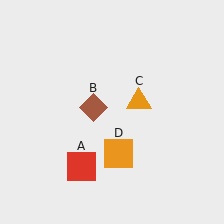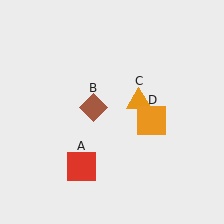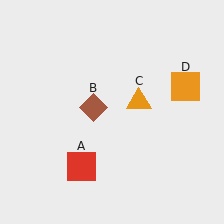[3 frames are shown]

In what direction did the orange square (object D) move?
The orange square (object D) moved up and to the right.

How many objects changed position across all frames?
1 object changed position: orange square (object D).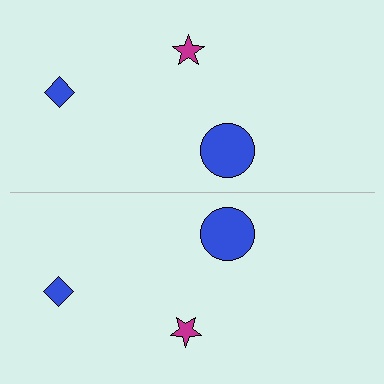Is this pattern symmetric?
Yes, this pattern has bilateral (reflection) symmetry.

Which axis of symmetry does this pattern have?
The pattern has a horizontal axis of symmetry running through the center of the image.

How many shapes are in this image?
There are 6 shapes in this image.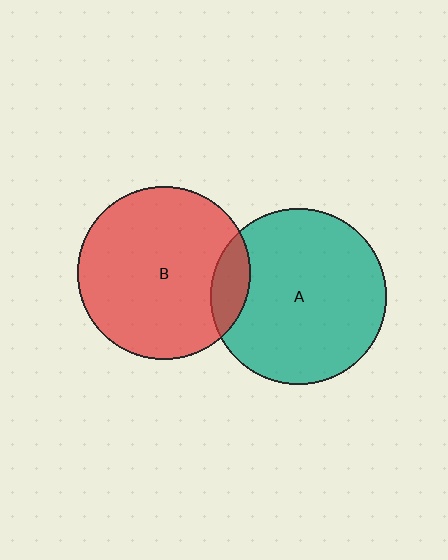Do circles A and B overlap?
Yes.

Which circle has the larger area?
Circle A (teal).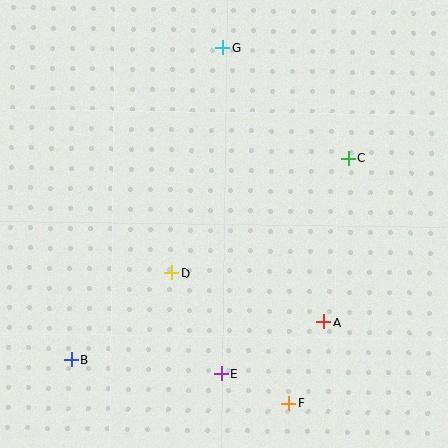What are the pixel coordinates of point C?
Point C is at (348, 158).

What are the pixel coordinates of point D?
Point D is at (172, 273).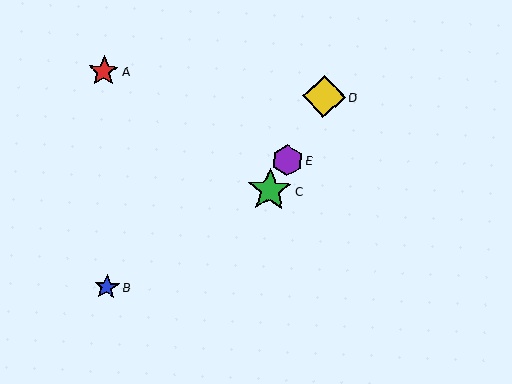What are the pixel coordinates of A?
Object A is at (104, 71).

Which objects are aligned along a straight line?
Objects C, D, E are aligned along a straight line.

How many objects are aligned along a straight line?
3 objects (C, D, E) are aligned along a straight line.